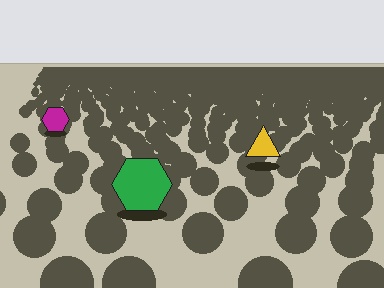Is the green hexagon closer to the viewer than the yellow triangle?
Yes. The green hexagon is closer — you can tell from the texture gradient: the ground texture is coarser near it.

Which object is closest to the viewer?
The green hexagon is closest. The texture marks near it are larger and more spread out.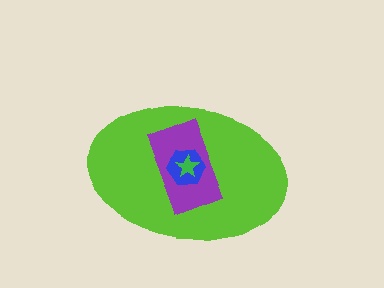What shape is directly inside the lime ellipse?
The purple rectangle.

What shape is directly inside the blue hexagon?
The green star.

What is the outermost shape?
The lime ellipse.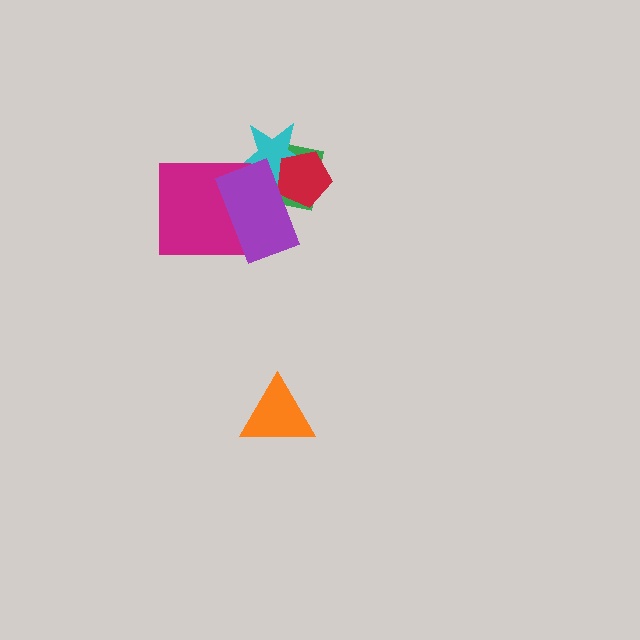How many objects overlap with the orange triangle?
0 objects overlap with the orange triangle.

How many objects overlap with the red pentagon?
3 objects overlap with the red pentagon.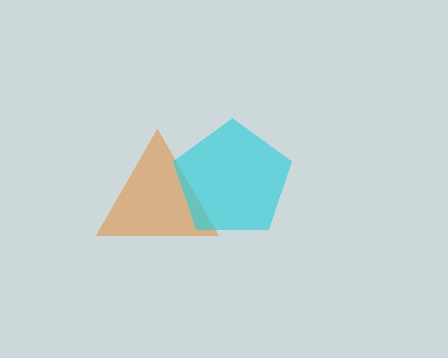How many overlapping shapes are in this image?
There are 2 overlapping shapes in the image.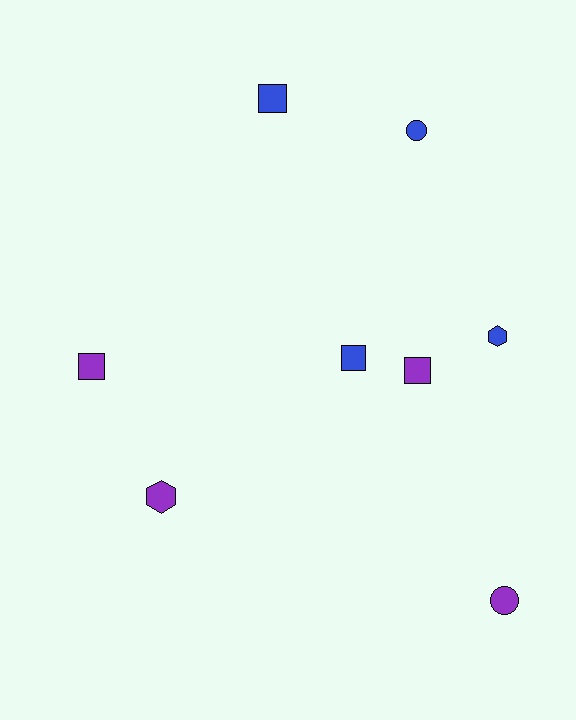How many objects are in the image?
There are 8 objects.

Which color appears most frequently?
Blue, with 4 objects.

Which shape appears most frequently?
Square, with 4 objects.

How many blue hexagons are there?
There is 1 blue hexagon.